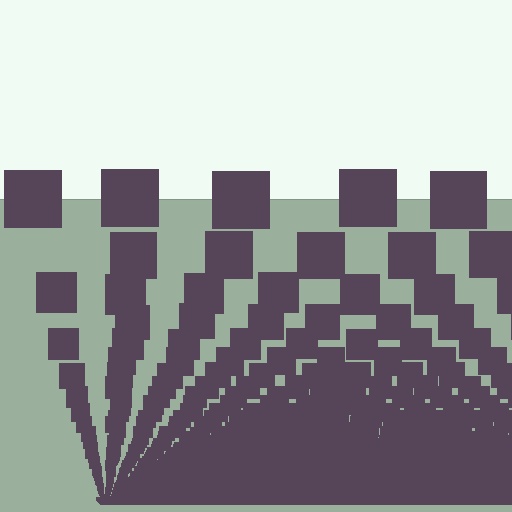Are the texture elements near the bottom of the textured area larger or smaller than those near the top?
Smaller. The gradient is inverted — elements near the bottom are smaller and denser.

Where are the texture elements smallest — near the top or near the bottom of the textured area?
Near the bottom.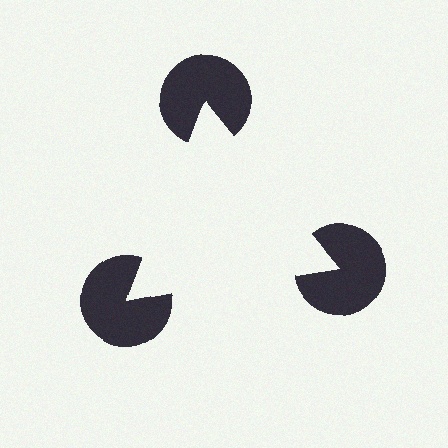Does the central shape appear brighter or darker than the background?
It typically appears slightly brighter than the background, even though no actual brightness change is drawn.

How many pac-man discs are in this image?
There are 3 — one at each vertex of the illusory triangle.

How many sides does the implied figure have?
3 sides.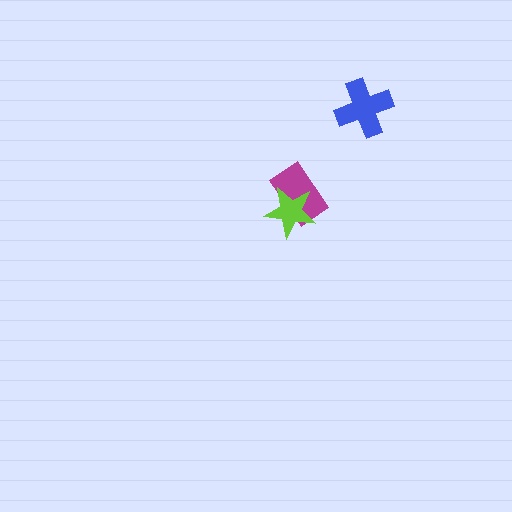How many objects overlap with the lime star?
1 object overlaps with the lime star.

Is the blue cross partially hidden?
No, no other shape covers it.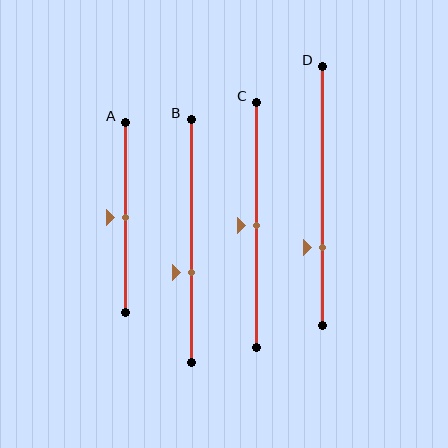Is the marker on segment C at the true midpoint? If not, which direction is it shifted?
Yes, the marker on segment C is at the true midpoint.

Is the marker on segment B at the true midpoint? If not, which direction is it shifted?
No, the marker on segment B is shifted downward by about 13% of the segment length.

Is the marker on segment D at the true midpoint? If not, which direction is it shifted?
No, the marker on segment D is shifted downward by about 20% of the segment length.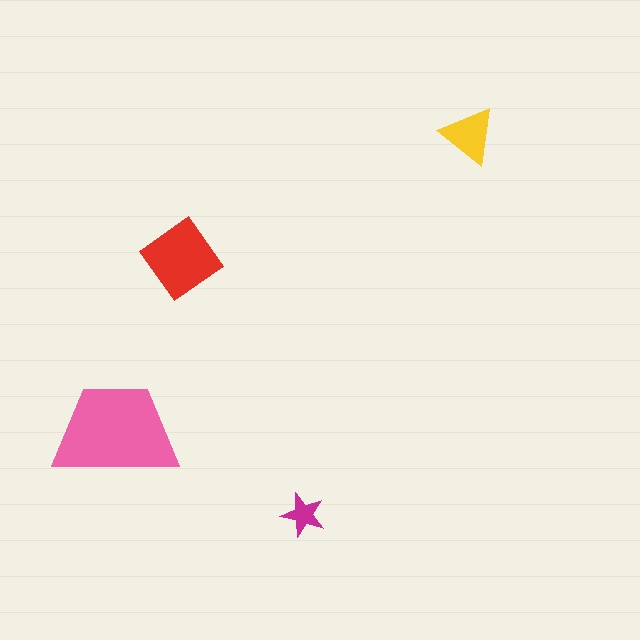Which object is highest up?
The yellow triangle is topmost.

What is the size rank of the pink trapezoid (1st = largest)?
1st.